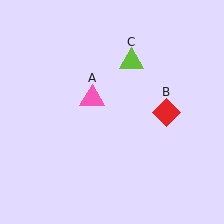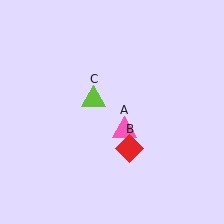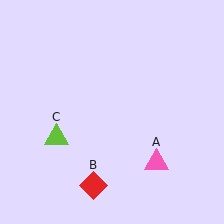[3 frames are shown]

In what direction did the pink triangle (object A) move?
The pink triangle (object A) moved down and to the right.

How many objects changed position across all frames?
3 objects changed position: pink triangle (object A), red diamond (object B), lime triangle (object C).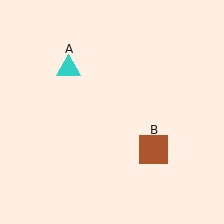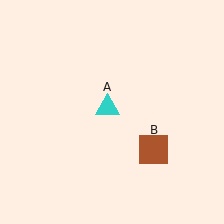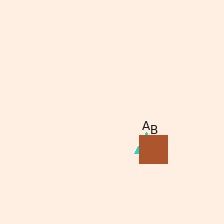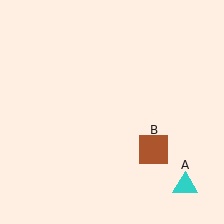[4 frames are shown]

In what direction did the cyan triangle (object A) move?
The cyan triangle (object A) moved down and to the right.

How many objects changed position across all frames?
1 object changed position: cyan triangle (object A).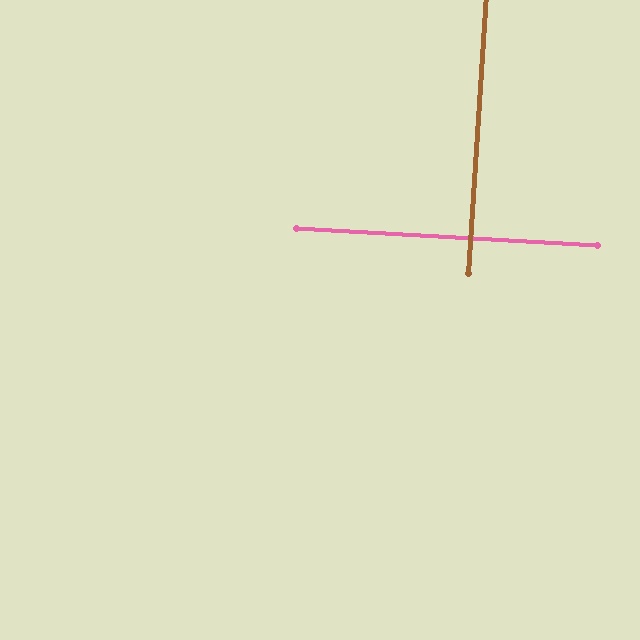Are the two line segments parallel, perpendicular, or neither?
Perpendicular — they meet at approximately 90°.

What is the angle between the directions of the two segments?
Approximately 90 degrees.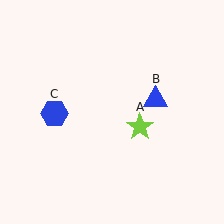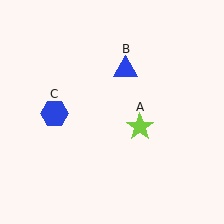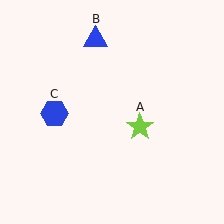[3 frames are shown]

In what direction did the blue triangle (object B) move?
The blue triangle (object B) moved up and to the left.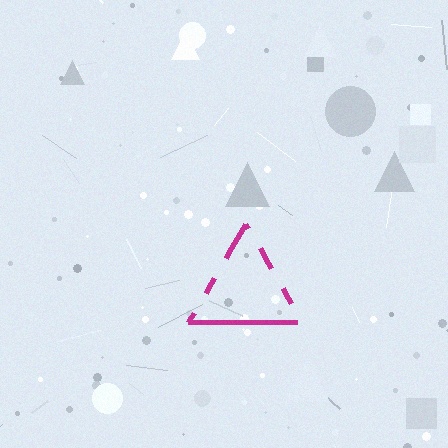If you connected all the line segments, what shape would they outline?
They would outline a triangle.